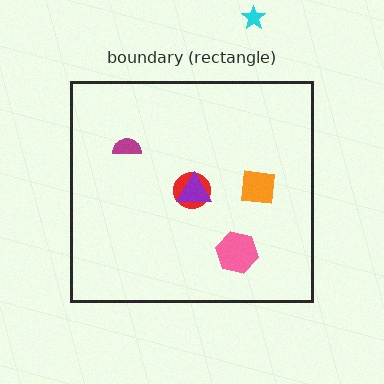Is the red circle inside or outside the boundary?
Inside.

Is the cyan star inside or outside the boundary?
Outside.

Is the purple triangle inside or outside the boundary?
Inside.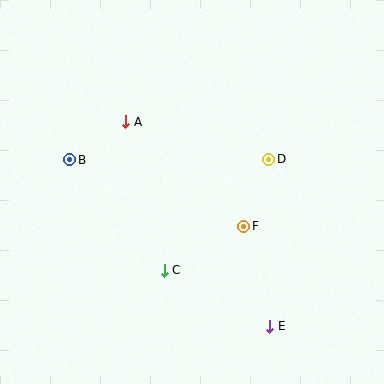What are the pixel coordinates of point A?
Point A is at (126, 122).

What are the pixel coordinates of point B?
Point B is at (70, 160).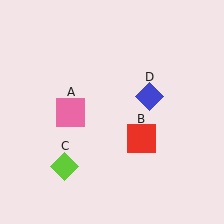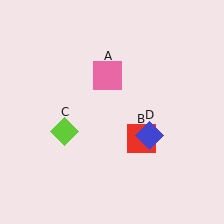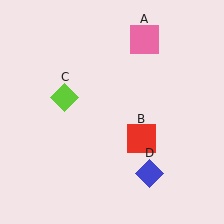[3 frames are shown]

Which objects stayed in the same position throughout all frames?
Red square (object B) remained stationary.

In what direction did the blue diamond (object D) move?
The blue diamond (object D) moved down.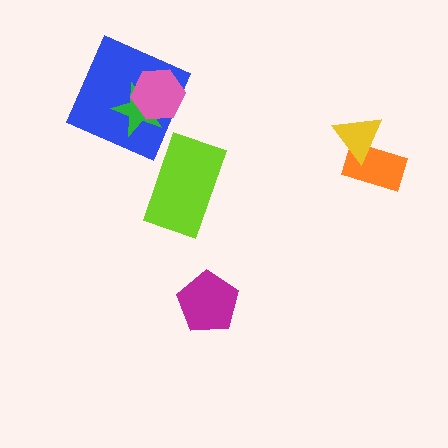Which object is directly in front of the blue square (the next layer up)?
The green star is directly in front of the blue square.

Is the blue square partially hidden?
Yes, it is partially covered by another shape.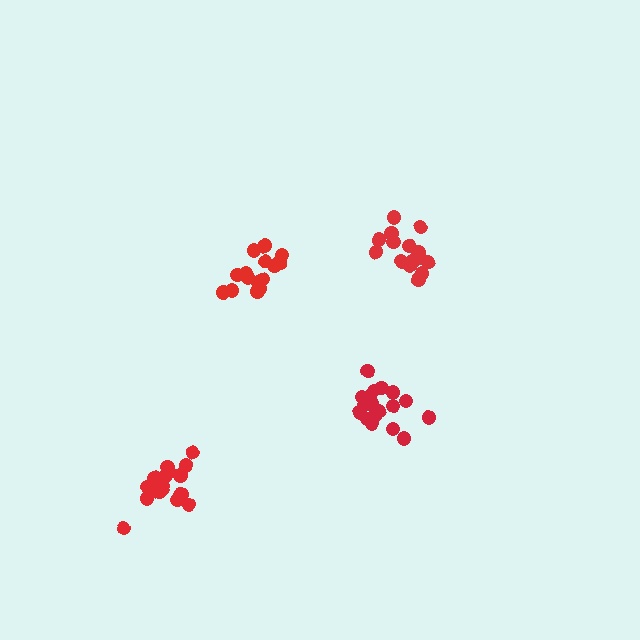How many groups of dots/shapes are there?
There are 4 groups.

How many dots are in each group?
Group 1: 15 dots, Group 2: 16 dots, Group 3: 18 dots, Group 4: 18 dots (67 total).